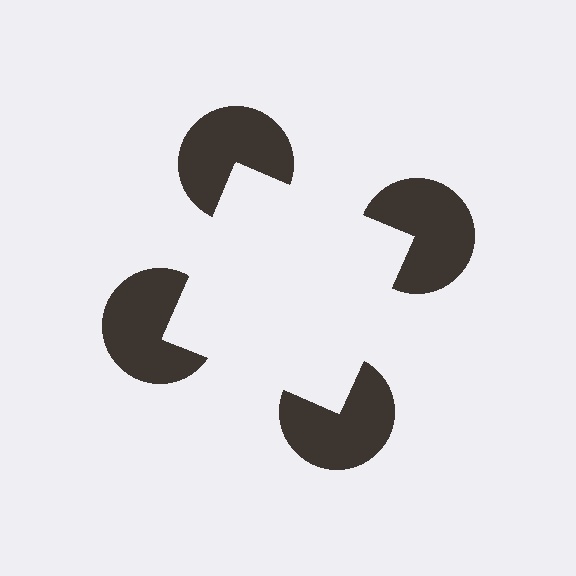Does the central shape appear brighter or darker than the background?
It typically appears slightly brighter than the background, even though no actual brightness change is drawn.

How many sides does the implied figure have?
4 sides.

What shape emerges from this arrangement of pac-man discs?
An illusory square — its edges are inferred from the aligned wedge cuts in the pac-man discs, not physically drawn.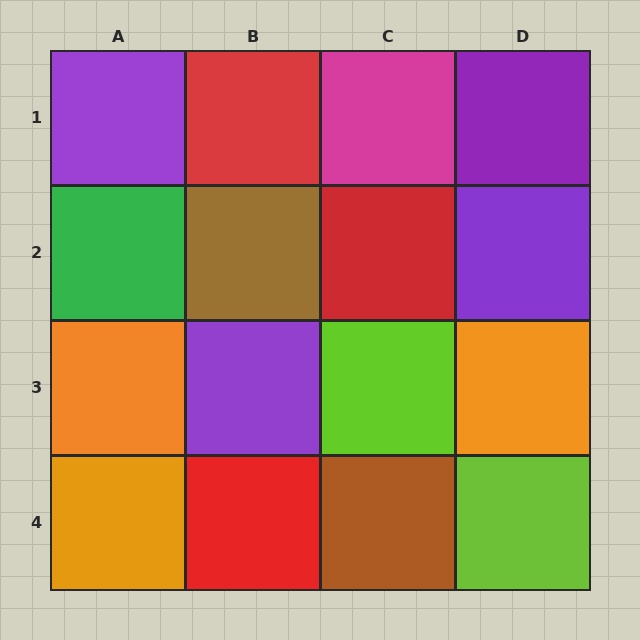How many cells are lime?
2 cells are lime.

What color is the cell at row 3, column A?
Orange.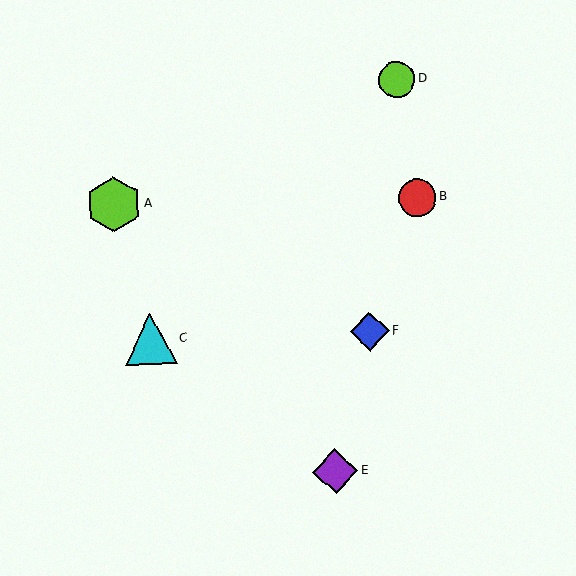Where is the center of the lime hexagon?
The center of the lime hexagon is at (113, 204).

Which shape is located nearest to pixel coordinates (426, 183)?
The red circle (labeled B) at (417, 198) is nearest to that location.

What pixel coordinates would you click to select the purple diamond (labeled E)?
Click at (335, 472) to select the purple diamond E.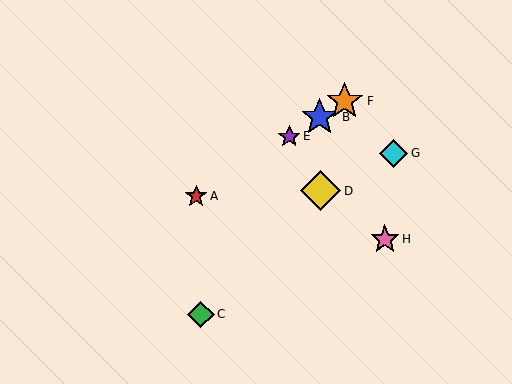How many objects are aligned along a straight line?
4 objects (A, B, E, F) are aligned along a straight line.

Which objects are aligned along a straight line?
Objects A, B, E, F are aligned along a straight line.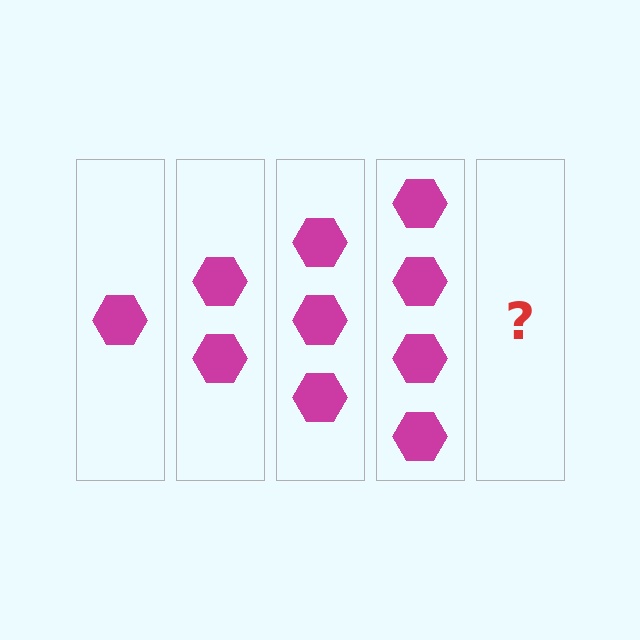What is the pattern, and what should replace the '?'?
The pattern is that each step adds one more hexagon. The '?' should be 5 hexagons.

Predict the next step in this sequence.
The next step is 5 hexagons.